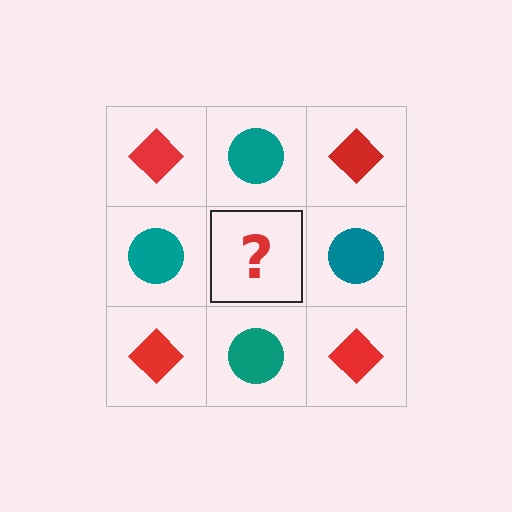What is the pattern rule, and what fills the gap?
The rule is that it alternates red diamond and teal circle in a checkerboard pattern. The gap should be filled with a red diamond.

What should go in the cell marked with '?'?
The missing cell should contain a red diamond.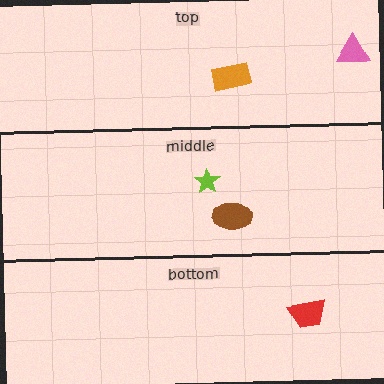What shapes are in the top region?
The pink triangle, the orange rectangle.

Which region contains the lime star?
The middle region.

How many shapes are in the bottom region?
1.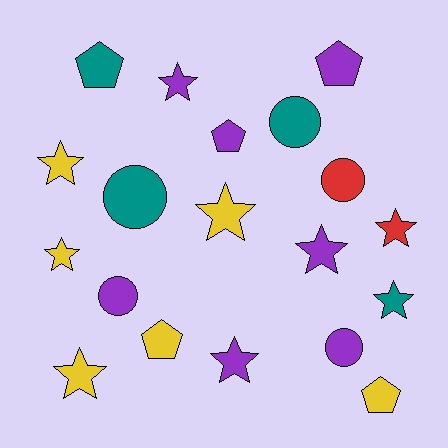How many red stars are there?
There is 1 red star.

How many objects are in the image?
There are 19 objects.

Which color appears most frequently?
Purple, with 7 objects.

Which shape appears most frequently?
Star, with 9 objects.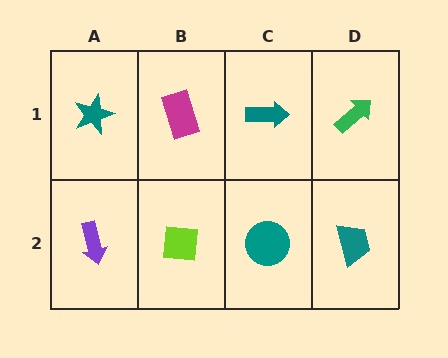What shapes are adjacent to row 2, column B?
A magenta rectangle (row 1, column B), a purple arrow (row 2, column A), a teal circle (row 2, column C).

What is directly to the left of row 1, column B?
A teal star.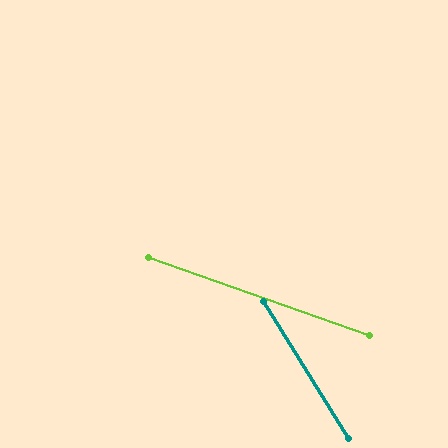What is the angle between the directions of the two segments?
Approximately 39 degrees.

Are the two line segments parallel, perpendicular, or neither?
Neither parallel nor perpendicular — they differ by about 39°.